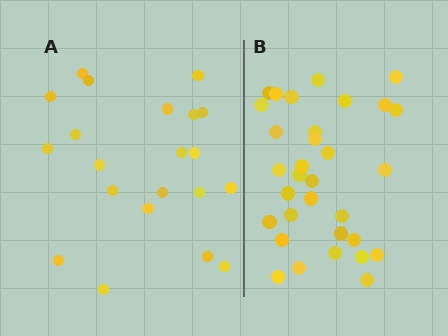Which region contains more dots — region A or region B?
Region B (the right region) has more dots.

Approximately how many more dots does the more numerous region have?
Region B has roughly 12 or so more dots than region A.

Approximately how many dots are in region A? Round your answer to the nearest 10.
About 20 dots. (The exact count is 21, which rounds to 20.)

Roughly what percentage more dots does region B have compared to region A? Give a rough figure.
About 50% more.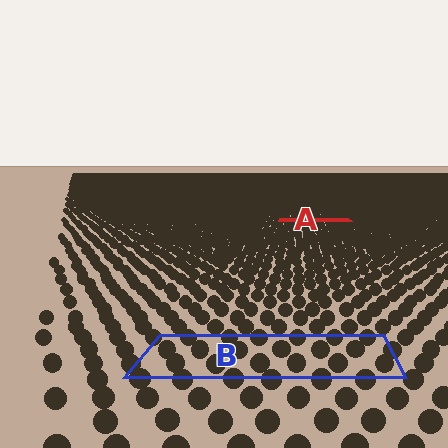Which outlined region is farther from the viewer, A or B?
Region A is farther from the viewer — the texture elements inside it appear smaller and more densely packed.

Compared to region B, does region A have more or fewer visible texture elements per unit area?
Region A has more texture elements per unit area — they are packed more densely because it is farther away.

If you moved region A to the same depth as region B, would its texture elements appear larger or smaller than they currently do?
They would appear larger. At a closer depth, the same texture elements are projected at a bigger on-screen size.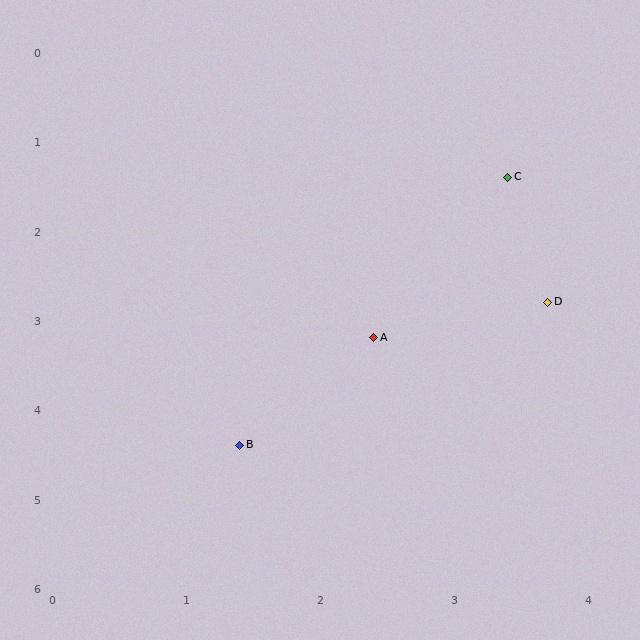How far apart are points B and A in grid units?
Points B and A are about 1.6 grid units apart.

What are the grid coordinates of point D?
Point D is at approximately (3.7, 2.8).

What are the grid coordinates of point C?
Point C is at approximately (3.4, 1.4).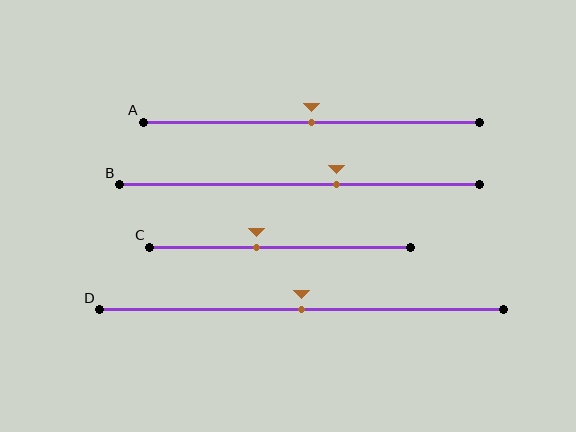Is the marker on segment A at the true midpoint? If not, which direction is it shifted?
Yes, the marker on segment A is at the true midpoint.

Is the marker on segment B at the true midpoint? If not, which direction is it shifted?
No, the marker on segment B is shifted to the right by about 10% of the segment length.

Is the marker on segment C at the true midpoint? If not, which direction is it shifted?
No, the marker on segment C is shifted to the left by about 9% of the segment length.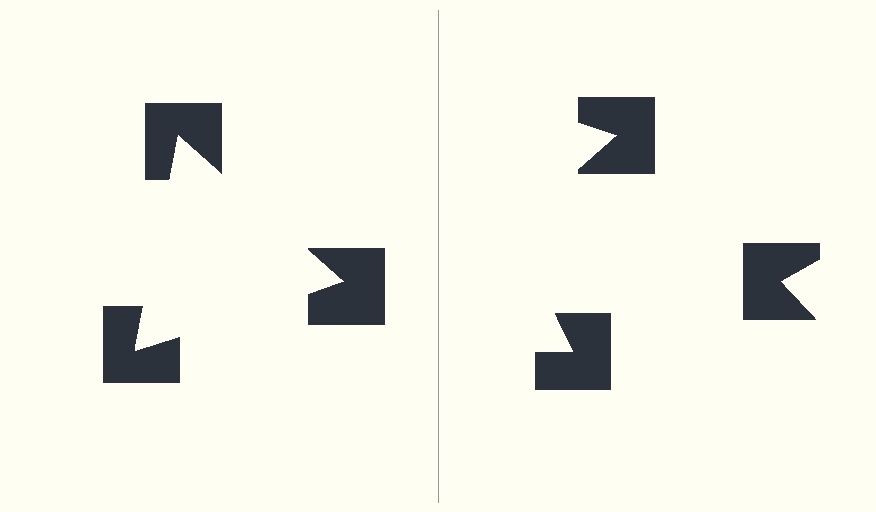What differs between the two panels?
The notched squares are positioned identically on both sides; only the wedge orientations differ. On the left they align to a triangle; on the right they are misaligned.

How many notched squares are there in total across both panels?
6 — 3 on each side.